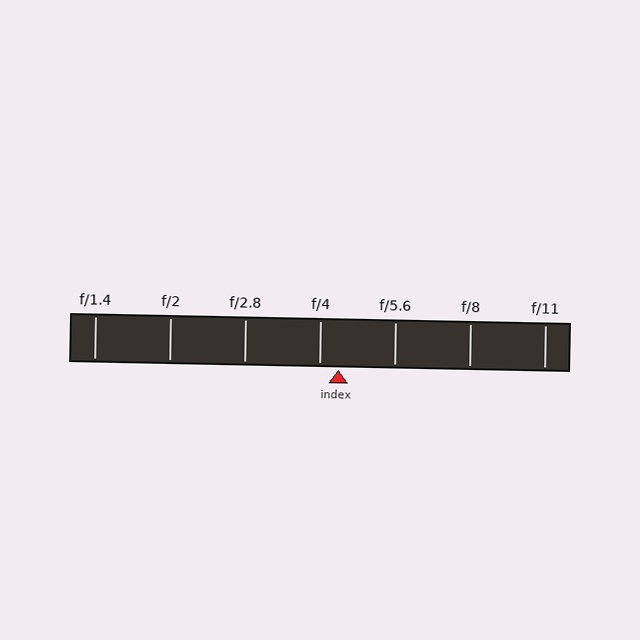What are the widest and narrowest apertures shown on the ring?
The widest aperture shown is f/1.4 and the narrowest is f/11.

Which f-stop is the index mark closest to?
The index mark is closest to f/4.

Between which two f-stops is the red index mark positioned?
The index mark is between f/4 and f/5.6.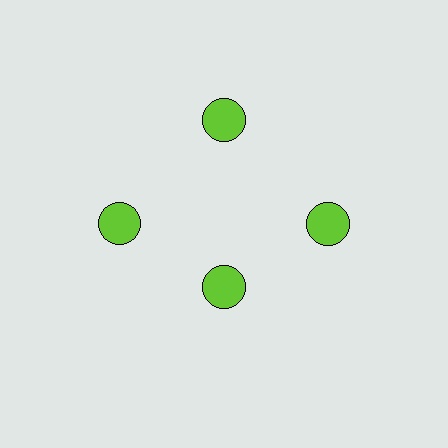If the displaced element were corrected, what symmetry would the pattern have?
It would have 4-fold rotational symmetry — the pattern would map onto itself every 90 degrees.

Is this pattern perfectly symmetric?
No. The 4 lime circles are arranged in a ring, but one element near the 6 o'clock position is pulled inward toward the center, breaking the 4-fold rotational symmetry.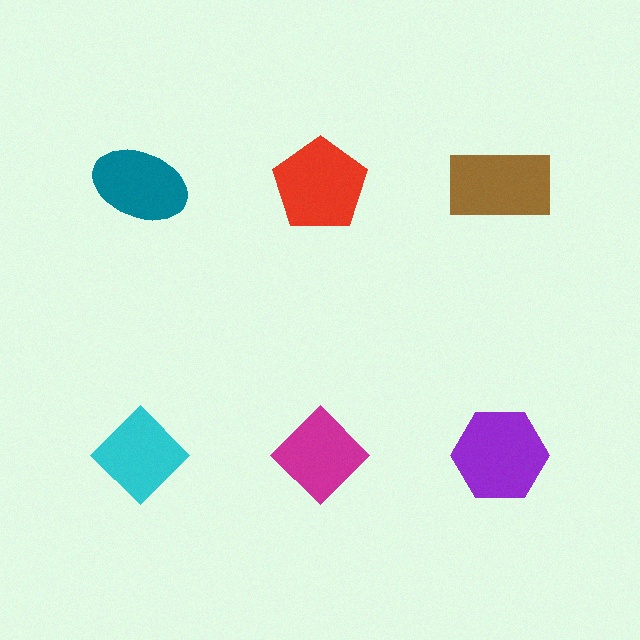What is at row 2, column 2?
A magenta diamond.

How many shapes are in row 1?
3 shapes.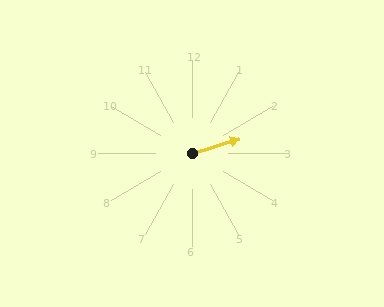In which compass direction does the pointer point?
East.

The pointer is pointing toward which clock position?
Roughly 2 o'clock.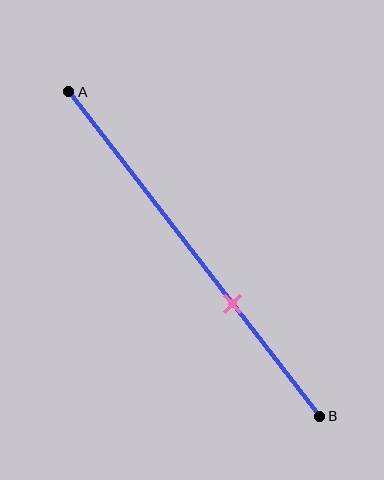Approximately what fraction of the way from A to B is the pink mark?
The pink mark is approximately 65% of the way from A to B.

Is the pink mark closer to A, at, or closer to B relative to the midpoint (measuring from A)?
The pink mark is closer to point B than the midpoint of segment AB.